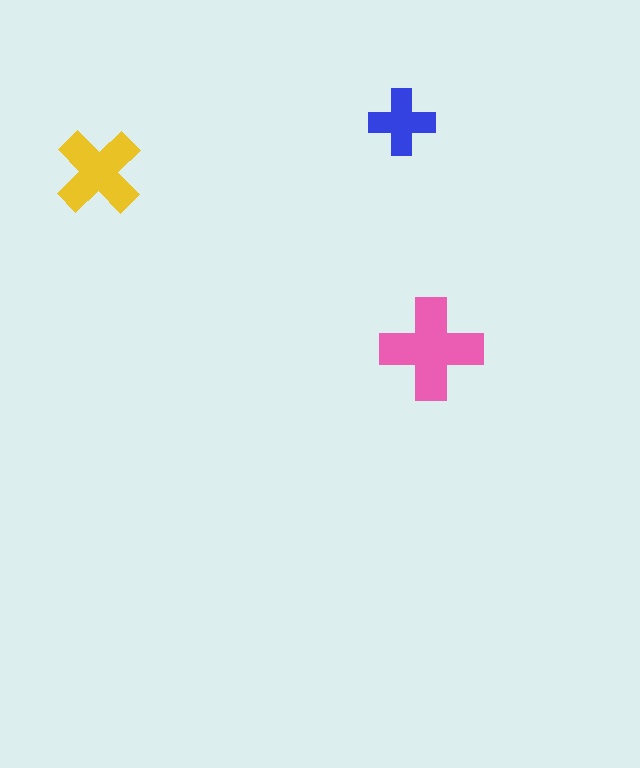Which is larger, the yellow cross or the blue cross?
The yellow one.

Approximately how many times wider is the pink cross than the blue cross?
About 1.5 times wider.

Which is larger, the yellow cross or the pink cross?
The pink one.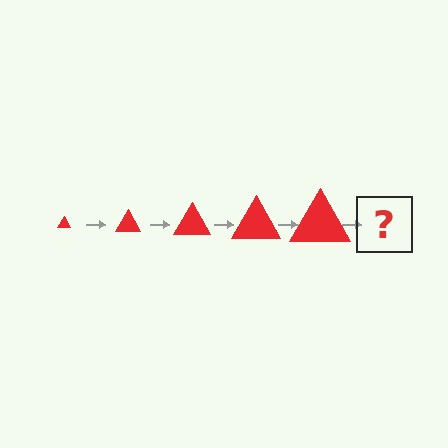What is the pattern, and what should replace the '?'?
The pattern is that the triangle gets progressively larger each step. The '?' should be a red triangle, larger than the previous one.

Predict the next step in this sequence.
The next step is a red triangle, larger than the previous one.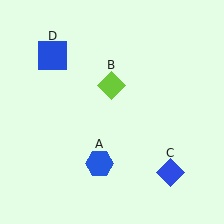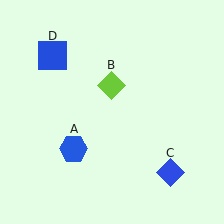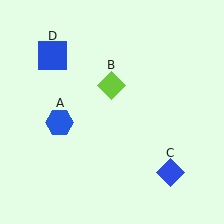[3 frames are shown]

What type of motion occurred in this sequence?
The blue hexagon (object A) rotated clockwise around the center of the scene.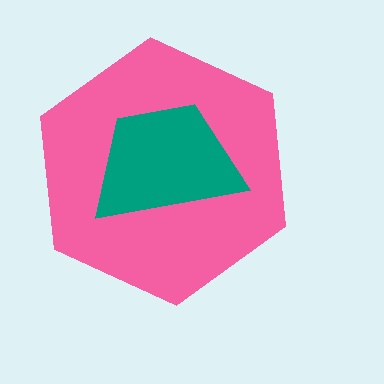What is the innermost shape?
The teal trapezoid.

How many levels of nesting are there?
2.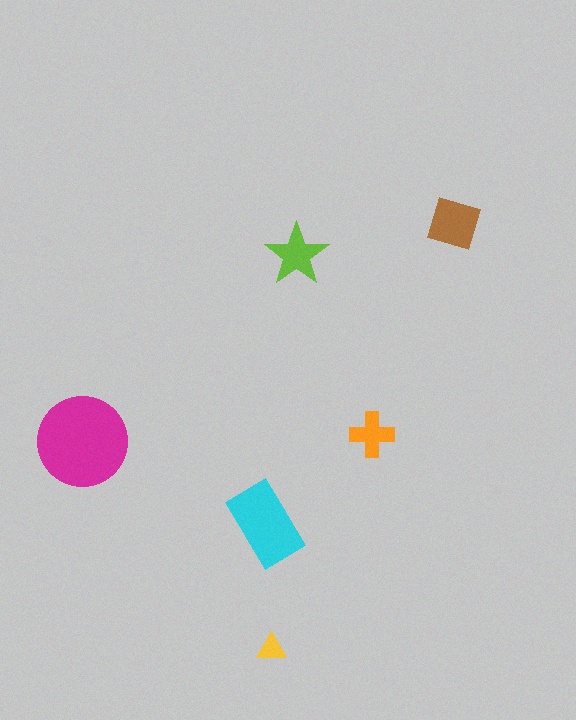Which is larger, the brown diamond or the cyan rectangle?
The cyan rectangle.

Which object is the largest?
The magenta circle.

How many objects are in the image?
There are 6 objects in the image.